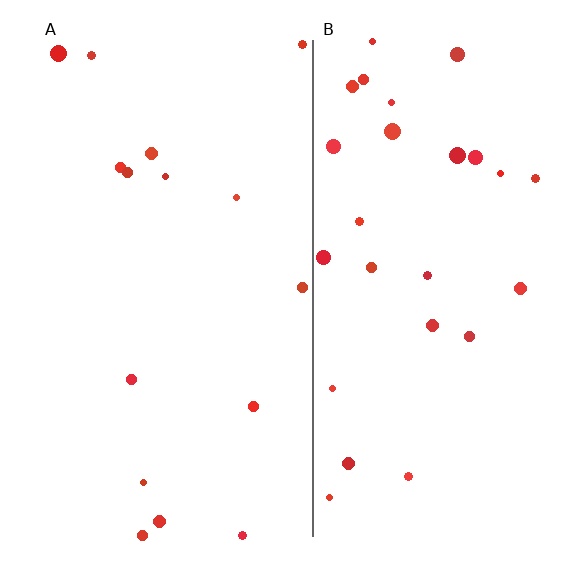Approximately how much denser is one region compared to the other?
Approximately 1.8× — region B over region A.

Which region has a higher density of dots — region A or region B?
B (the right).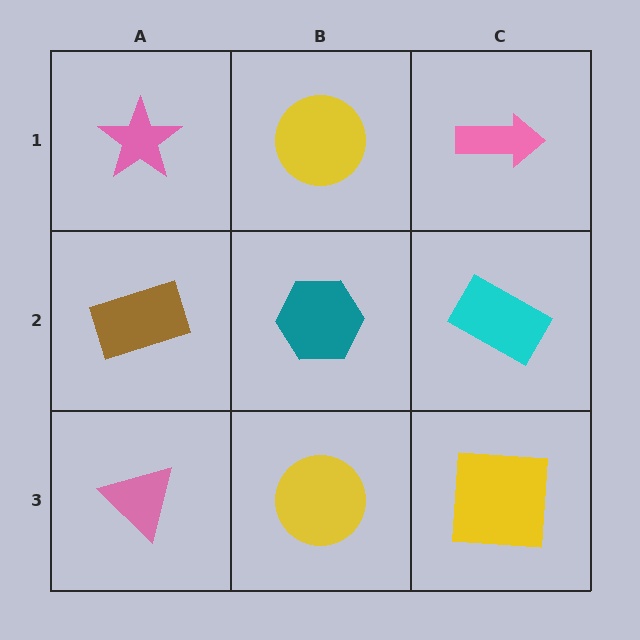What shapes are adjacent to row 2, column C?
A pink arrow (row 1, column C), a yellow square (row 3, column C), a teal hexagon (row 2, column B).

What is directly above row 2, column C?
A pink arrow.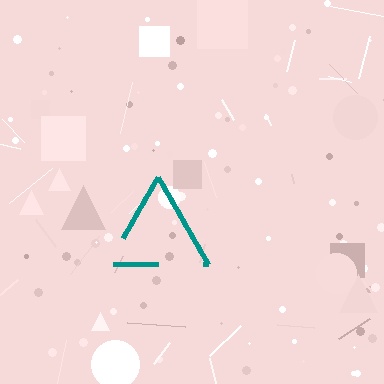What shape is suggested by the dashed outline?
The dashed outline suggests a triangle.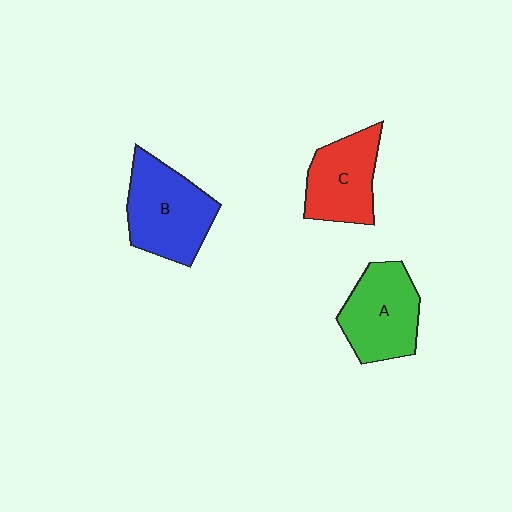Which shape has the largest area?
Shape B (blue).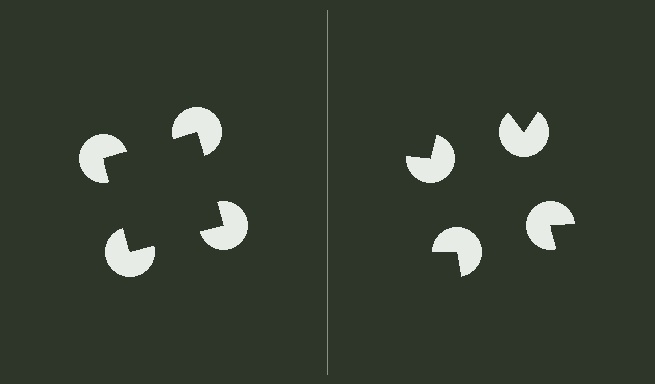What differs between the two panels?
The pac-man discs are positioned identically on both sides; only the wedge orientations differ. On the left they align to a square; on the right they are misaligned.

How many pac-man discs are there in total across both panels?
8 — 4 on each side.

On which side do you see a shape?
An illusory square appears on the left side. On the right side the wedge cuts are rotated, so no coherent shape forms.